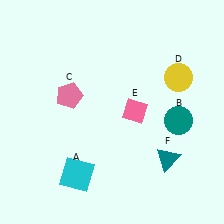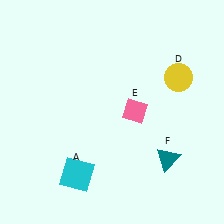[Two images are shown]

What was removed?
The teal circle (B), the pink pentagon (C) were removed in Image 2.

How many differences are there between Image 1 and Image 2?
There are 2 differences between the two images.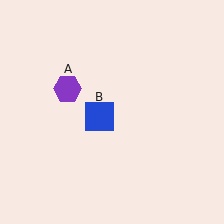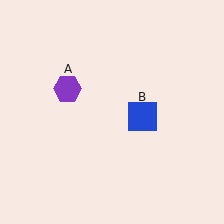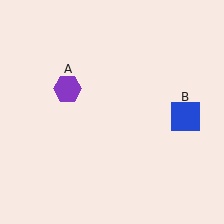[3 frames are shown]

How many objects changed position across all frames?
1 object changed position: blue square (object B).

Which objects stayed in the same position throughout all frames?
Purple hexagon (object A) remained stationary.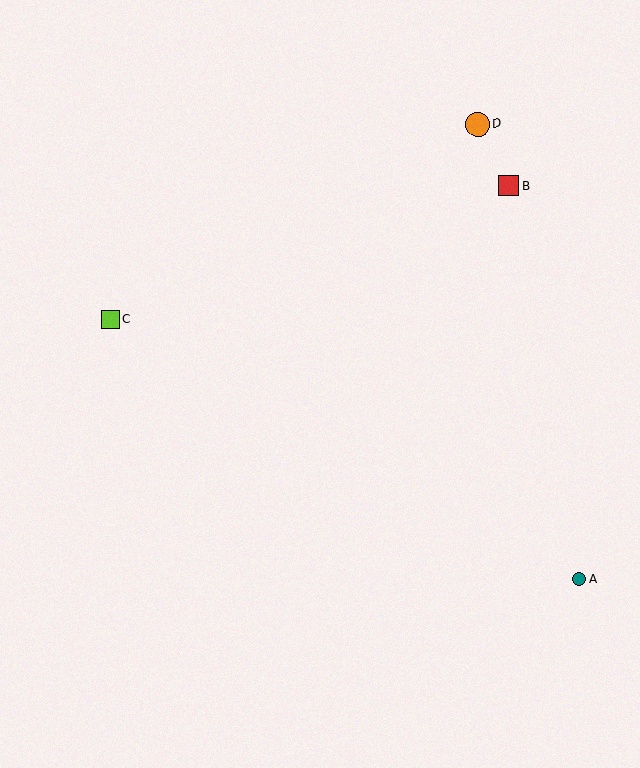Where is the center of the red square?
The center of the red square is at (509, 186).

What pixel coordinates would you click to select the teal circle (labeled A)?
Click at (579, 579) to select the teal circle A.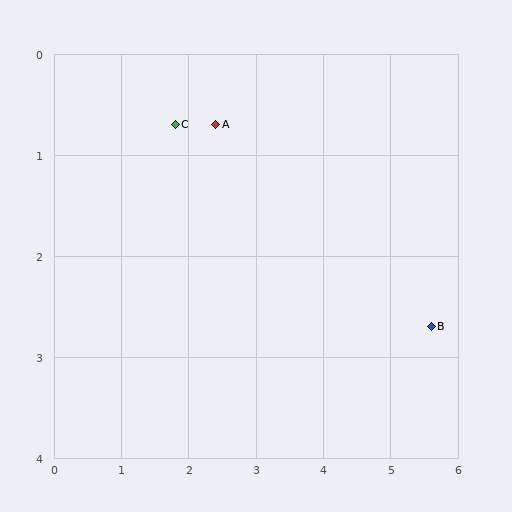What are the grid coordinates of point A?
Point A is at approximately (2.4, 0.7).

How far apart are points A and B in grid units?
Points A and B are about 3.8 grid units apart.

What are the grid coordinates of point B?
Point B is at approximately (5.6, 2.7).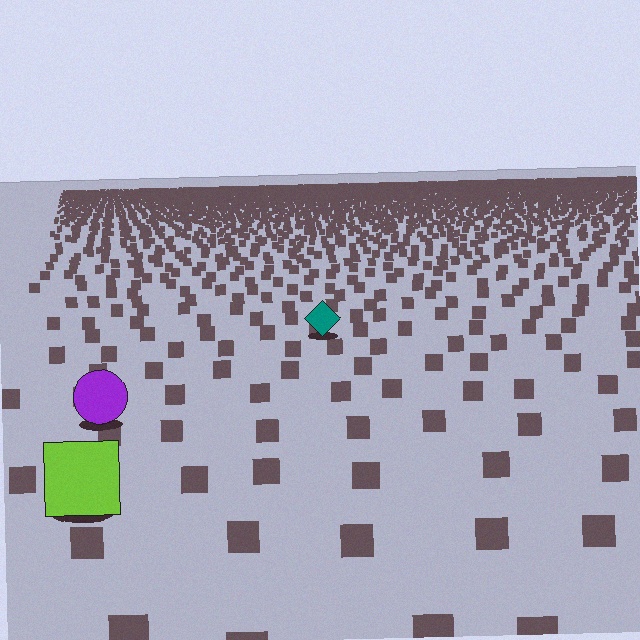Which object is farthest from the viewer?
The teal diamond is farthest from the viewer. It appears smaller and the ground texture around it is denser.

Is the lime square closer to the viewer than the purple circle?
Yes. The lime square is closer — you can tell from the texture gradient: the ground texture is coarser near it.